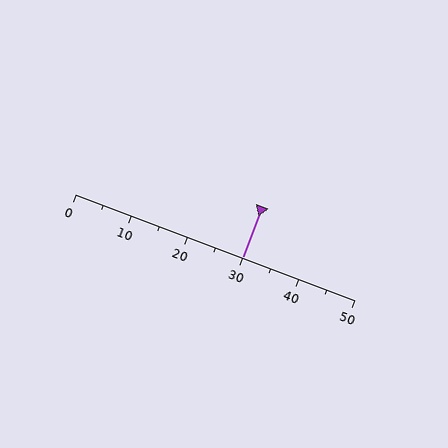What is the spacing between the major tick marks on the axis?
The major ticks are spaced 10 apart.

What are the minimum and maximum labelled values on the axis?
The axis runs from 0 to 50.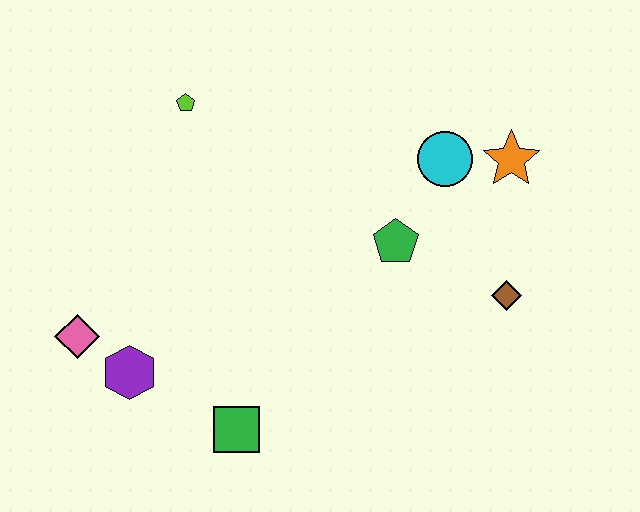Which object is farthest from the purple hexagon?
The orange star is farthest from the purple hexagon.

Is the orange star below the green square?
No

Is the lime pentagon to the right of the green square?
No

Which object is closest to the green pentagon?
The cyan circle is closest to the green pentagon.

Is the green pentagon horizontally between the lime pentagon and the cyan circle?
Yes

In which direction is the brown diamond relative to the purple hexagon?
The brown diamond is to the right of the purple hexagon.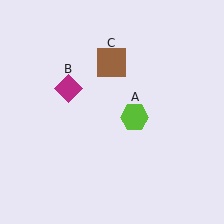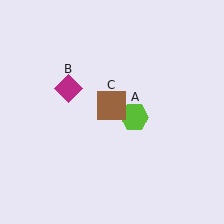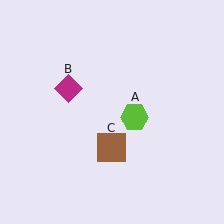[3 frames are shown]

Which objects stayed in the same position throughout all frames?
Lime hexagon (object A) and magenta diamond (object B) remained stationary.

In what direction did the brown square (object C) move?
The brown square (object C) moved down.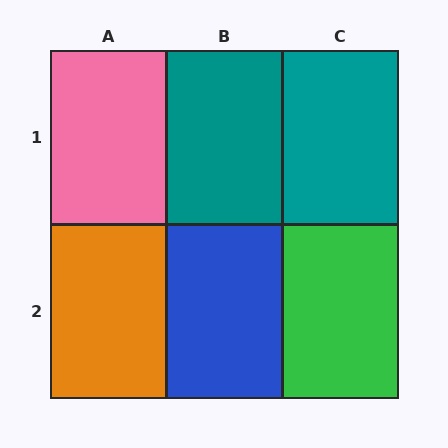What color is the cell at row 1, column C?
Teal.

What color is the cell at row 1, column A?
Pink.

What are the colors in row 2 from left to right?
Orange, blue, green.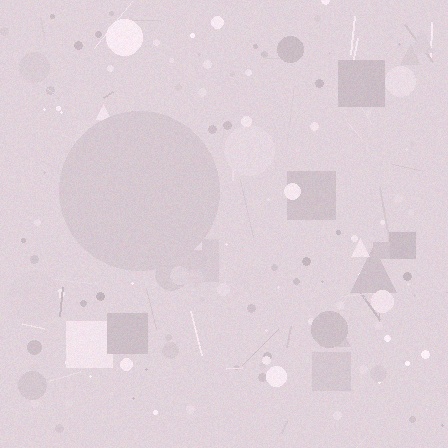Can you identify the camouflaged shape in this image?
The camouflaged shape is a circle.